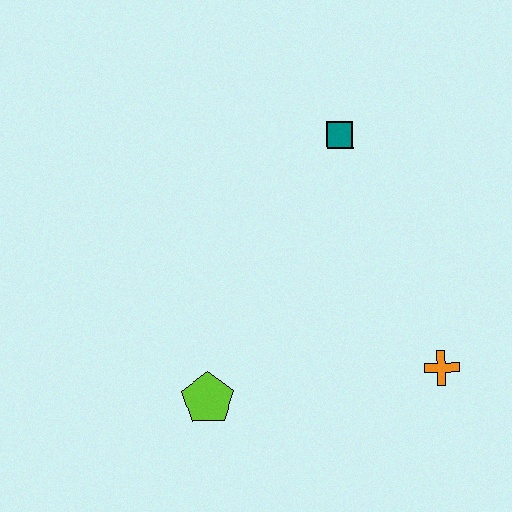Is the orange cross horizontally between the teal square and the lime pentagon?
No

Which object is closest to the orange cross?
The lime pentagon is closest to the orange cross.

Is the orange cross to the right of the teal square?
Yes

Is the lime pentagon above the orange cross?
No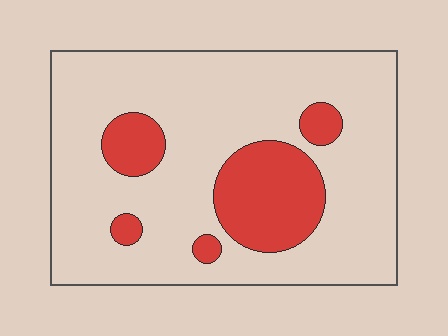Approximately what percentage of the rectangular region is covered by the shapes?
Approximately 20%.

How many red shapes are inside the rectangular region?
5.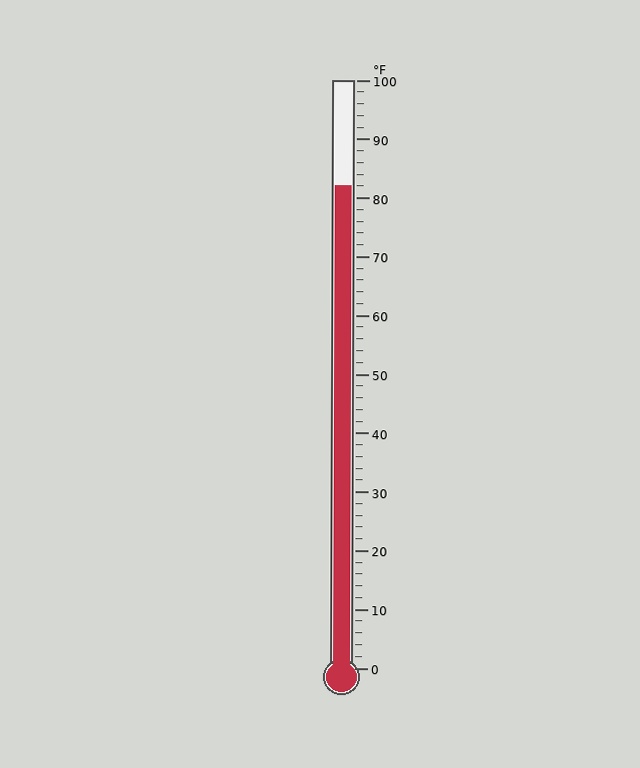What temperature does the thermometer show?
The thermometer shows approximately 82°F.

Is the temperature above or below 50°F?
The temperature is above 50°F.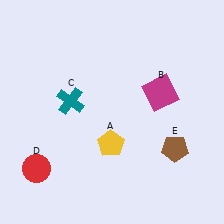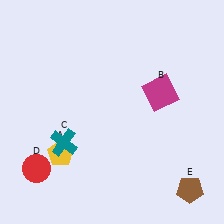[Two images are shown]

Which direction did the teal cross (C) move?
The teal cross (C) moved down.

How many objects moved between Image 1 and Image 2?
3 objects moved between the two images.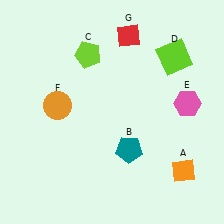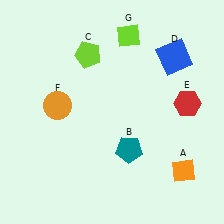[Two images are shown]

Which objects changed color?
D changed from lime to blue. E changed from pink to red. G changed from red to lime.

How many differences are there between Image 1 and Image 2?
There are 3 differences between the two images.